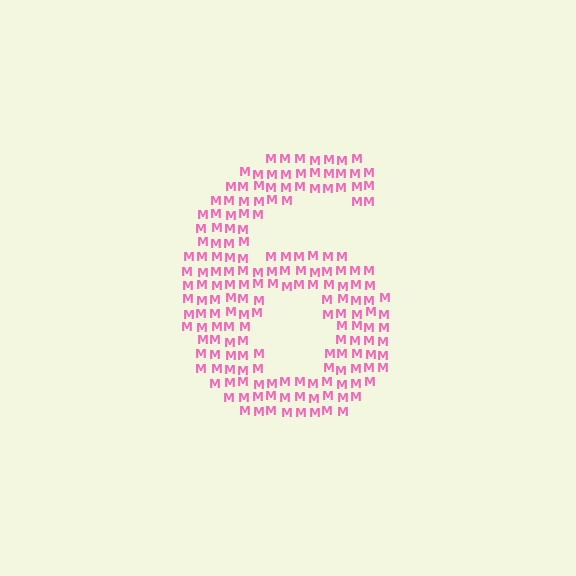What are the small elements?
The small elements are letter M's.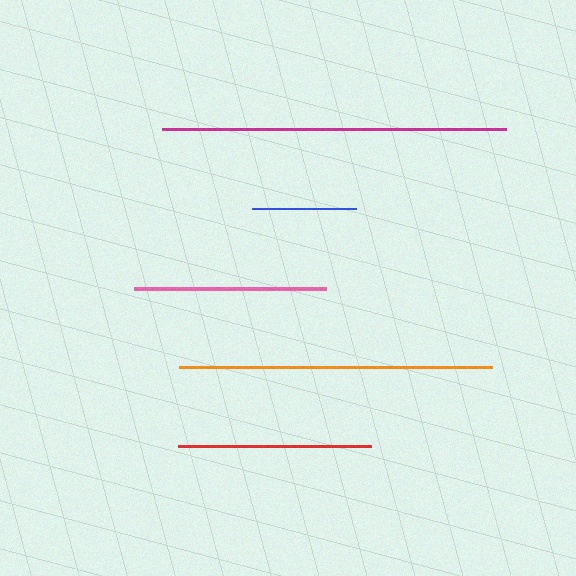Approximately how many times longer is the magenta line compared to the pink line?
The magenta line is approximately 1.8 times the length of the pink line.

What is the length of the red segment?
The red segment is approximately 192 pixels long.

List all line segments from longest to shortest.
From longest to shortest: magenta, orange, pink, red, blue.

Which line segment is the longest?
The magenta line is the longest at approximately 344 pixels.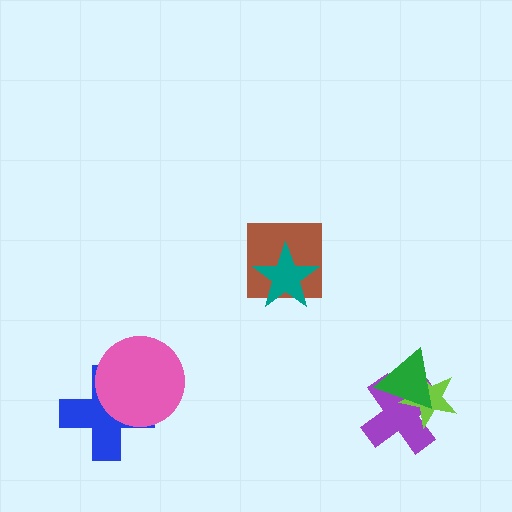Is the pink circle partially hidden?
No, no other shape covers it.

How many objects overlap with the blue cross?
1 object overlaps with the blue cross.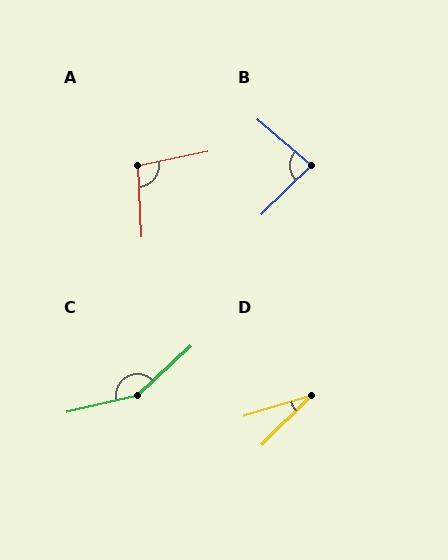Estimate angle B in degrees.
Approximately 85 degrees.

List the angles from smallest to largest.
D (28°), B (85°), A (99°), C (150°).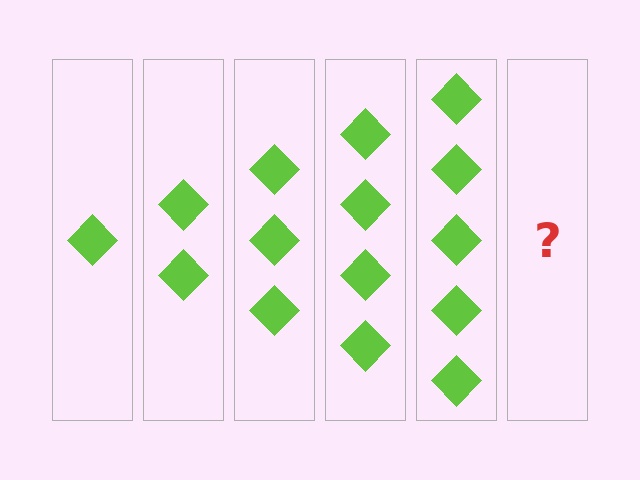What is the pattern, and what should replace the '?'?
The pattern is that each step adds one more diamond. The '?' should be 6 diamonds.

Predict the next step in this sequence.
The next step is 6 diamonds.